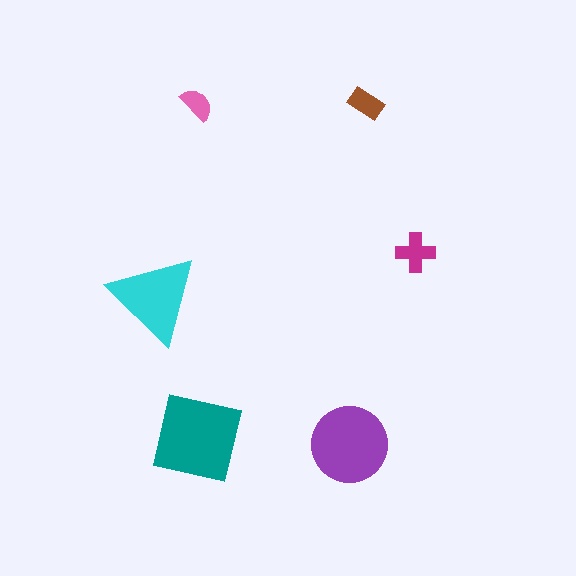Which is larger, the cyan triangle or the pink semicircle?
The cyan triangle.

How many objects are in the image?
There are 6 objects in the image.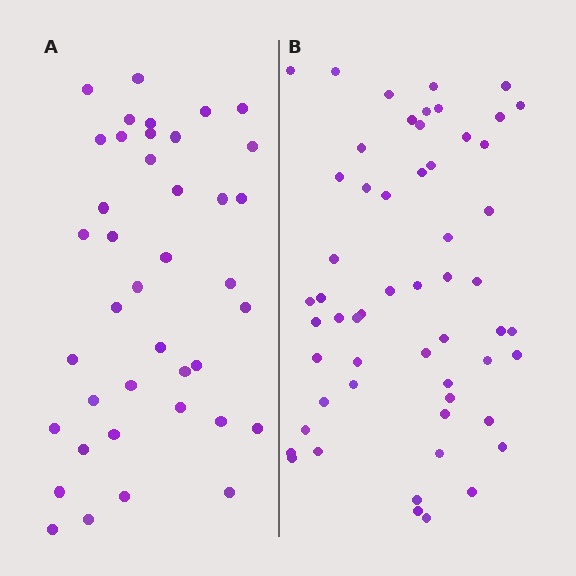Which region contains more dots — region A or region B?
Region B (the right region) has more dots.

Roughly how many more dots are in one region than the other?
Region B has approximately 15 more dots than region A.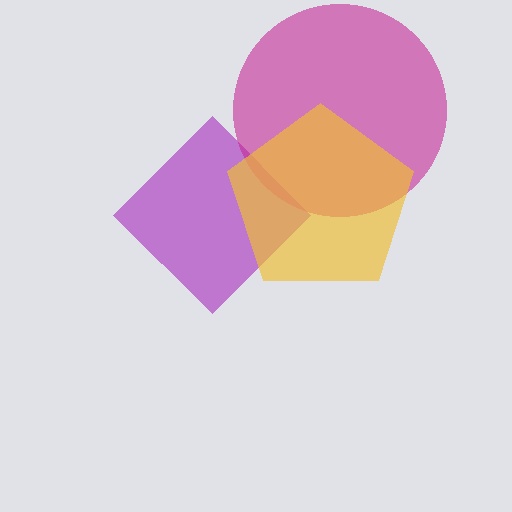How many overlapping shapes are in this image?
There are 3 overlapping shapes in the image.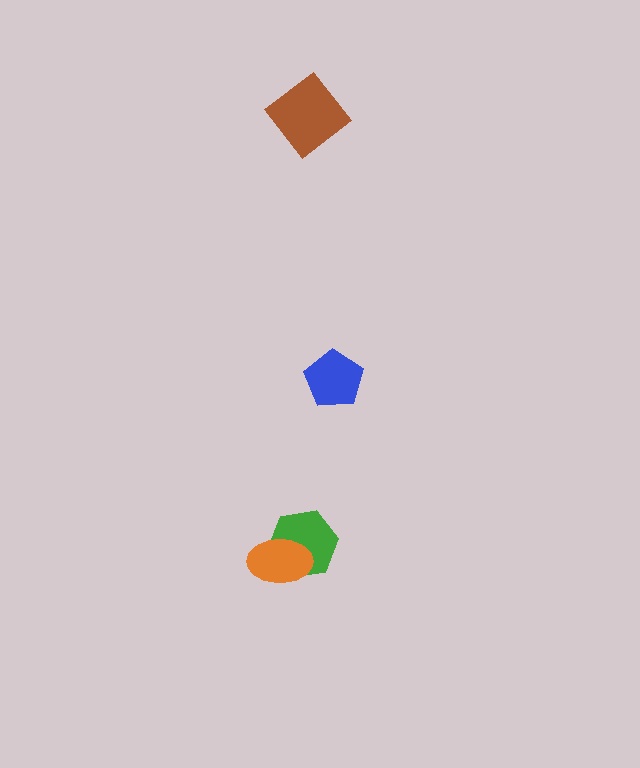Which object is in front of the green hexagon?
The orange ellipse is in front of the green hexagon.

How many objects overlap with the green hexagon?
1 object overlaps with the green hexagon.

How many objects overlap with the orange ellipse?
1 object overlaps with the orange ellipse.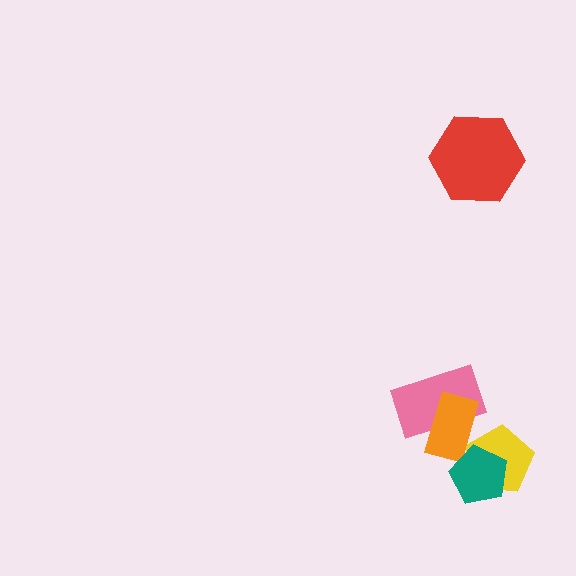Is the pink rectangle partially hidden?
Yes, it is partially covered by another shape.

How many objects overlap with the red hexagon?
0 objects overlap with the red hexagon.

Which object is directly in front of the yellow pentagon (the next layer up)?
The orange rectangle is directly in front of the yellow pentagon.